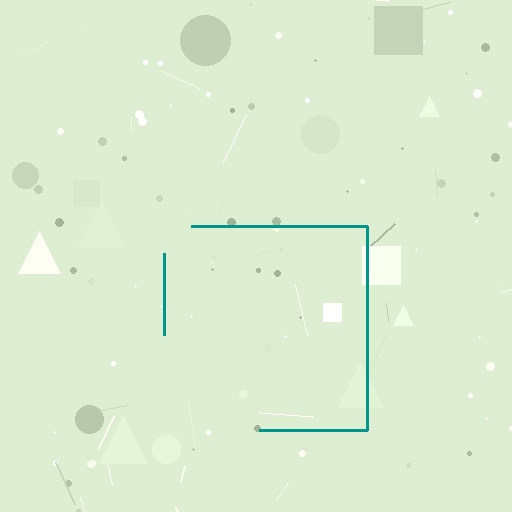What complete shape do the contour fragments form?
The contour fragments form a square.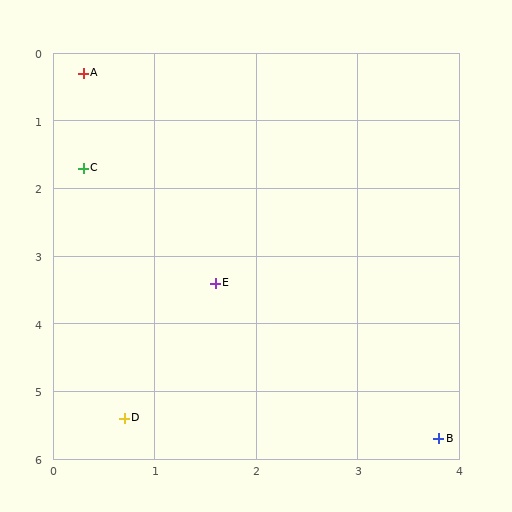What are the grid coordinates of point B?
Point B is at approximately (3.8, 5.7).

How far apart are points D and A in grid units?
Points D and A are about 5.1 grid units apart.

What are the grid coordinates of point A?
Point A is at approximately (0.3, 0.3).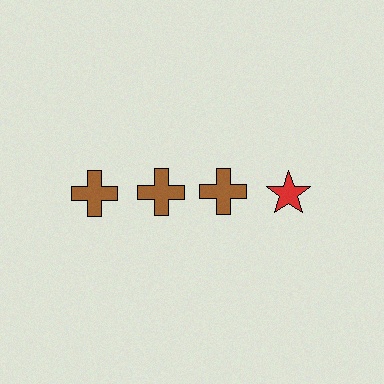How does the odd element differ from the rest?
It differs in both color (red instead of brown) and shape (star instead of cross).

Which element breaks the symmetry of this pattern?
The red star in the top row, second from right column breaks the symmetry. All other shapes are brown crosses.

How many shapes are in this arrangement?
There are 4 shapes arranged in a grid pattern.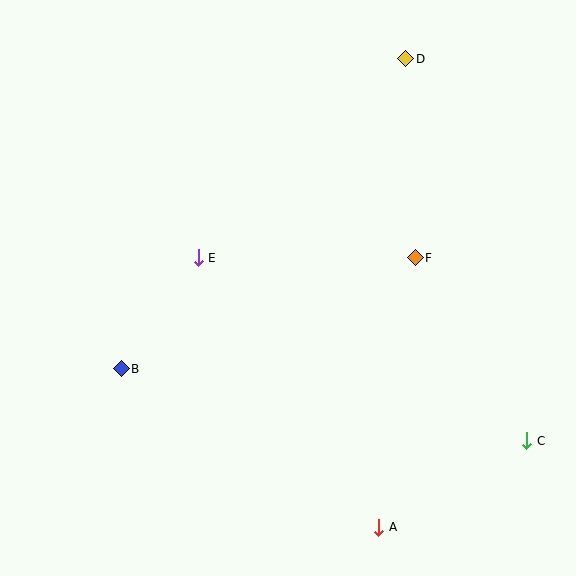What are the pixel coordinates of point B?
Point B is at (121, 369).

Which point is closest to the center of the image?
Point E at (198, 258) is closest to the center.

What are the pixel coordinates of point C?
Point C is at (527, 441).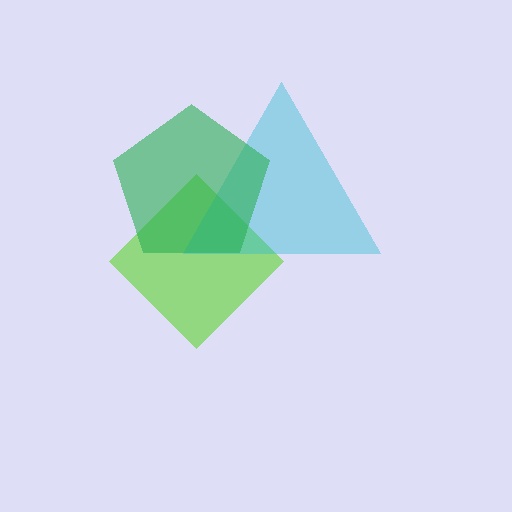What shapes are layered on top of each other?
The layered shapes are: a lime diamond, a cyan triangle, a green pentagon.